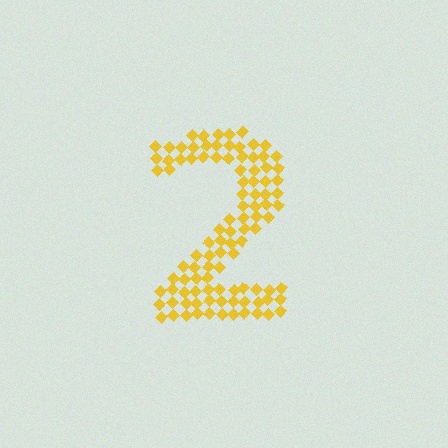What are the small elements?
The small elements are diamonds.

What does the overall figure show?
The overall figure shows the digit 2.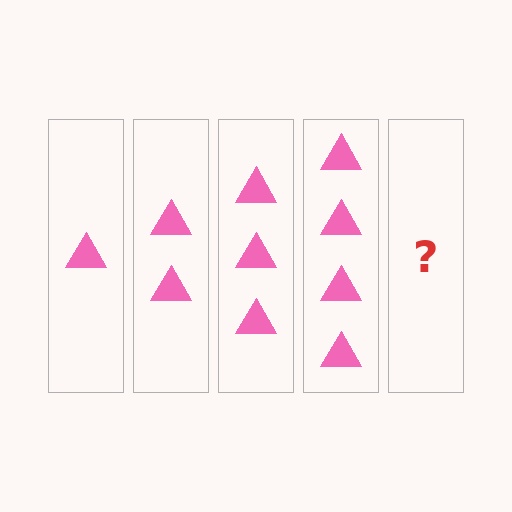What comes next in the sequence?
The next element should be 5 triangles.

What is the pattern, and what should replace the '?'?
The pattern is that each step adds one more triangle. The '?' should be 5 triangles.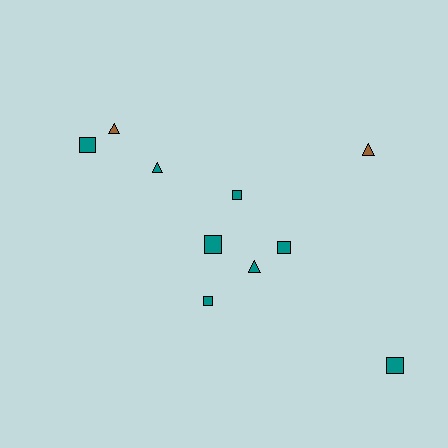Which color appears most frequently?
Teal, with 8 objects.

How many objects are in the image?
There are 10 objects.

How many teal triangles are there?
There are 2 teal triangles.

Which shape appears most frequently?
Square, with 6 objects.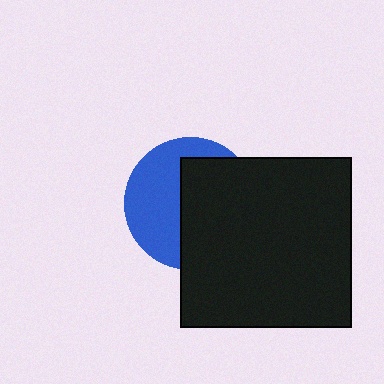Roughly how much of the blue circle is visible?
About half of it is visible (roughly 46%).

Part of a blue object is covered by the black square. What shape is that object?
It is a circle.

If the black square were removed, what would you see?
You would see the complete blue circle.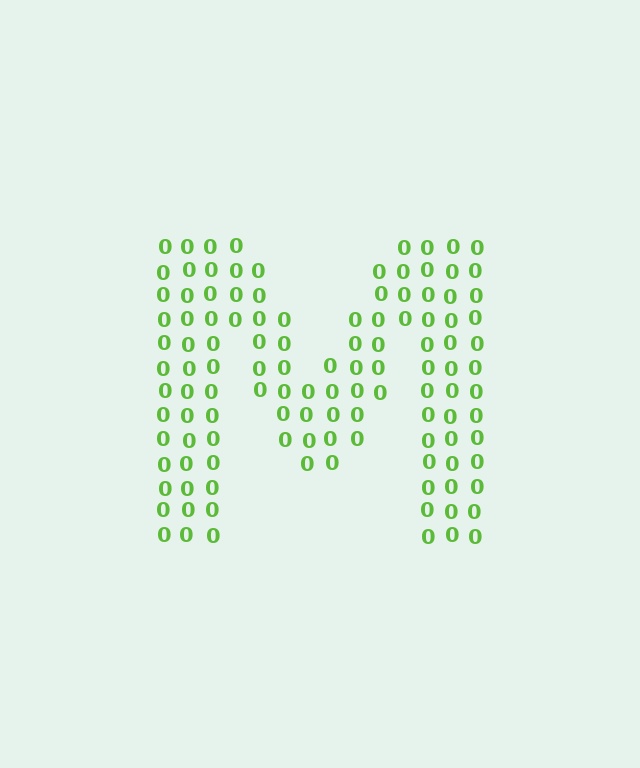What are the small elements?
The small elements are digit 0's.